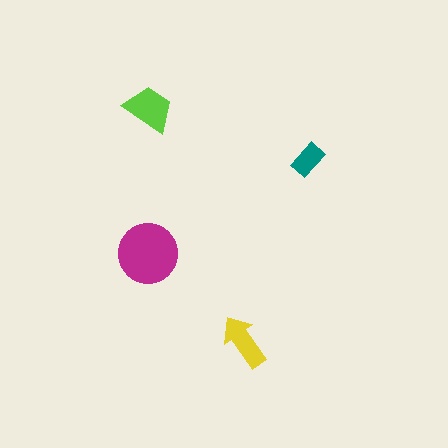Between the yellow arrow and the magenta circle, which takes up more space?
The magenta circle.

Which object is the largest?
The magenta circle.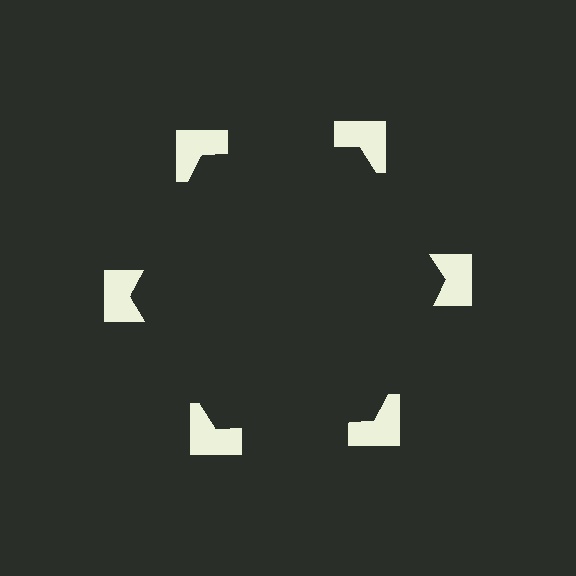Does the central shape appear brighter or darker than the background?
It typically appears slightly darker than the background, even though no actual brightness change is drawn.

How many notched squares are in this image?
There are 6 — one at each vertex of the illusory hexagon.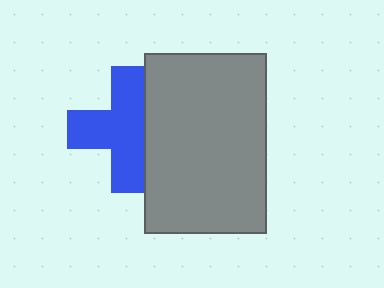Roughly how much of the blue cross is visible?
Most of it is visible (roughly 70%).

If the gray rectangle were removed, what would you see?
You would see the complete blue cross.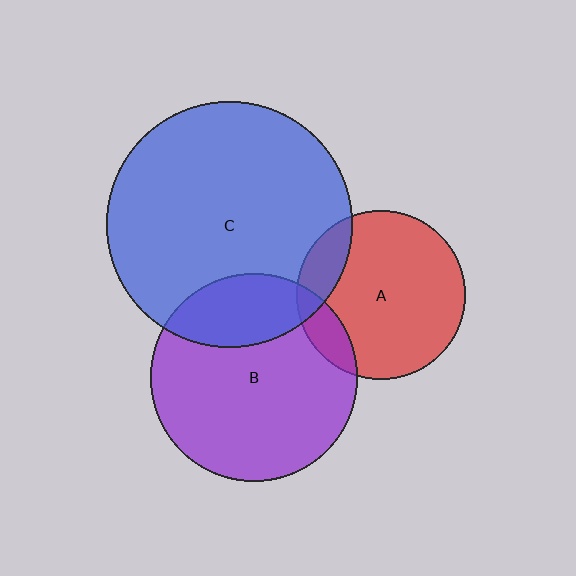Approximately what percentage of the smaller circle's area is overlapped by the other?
Approximately 15%.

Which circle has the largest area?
Circle C (blue).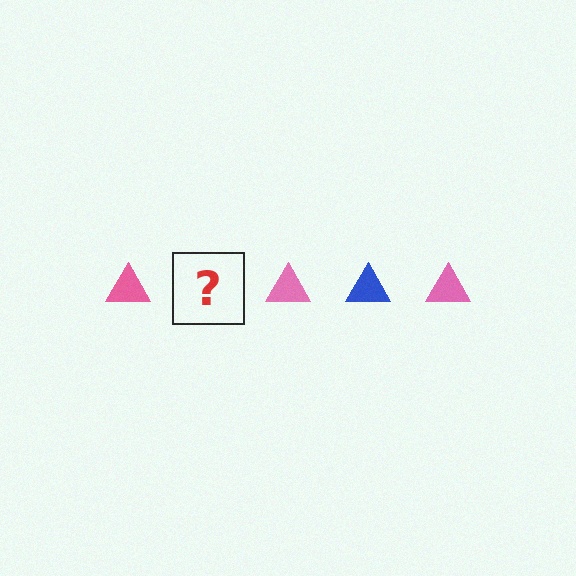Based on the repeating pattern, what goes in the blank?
The blank should be a blue triangle.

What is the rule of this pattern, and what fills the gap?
The rule is that the pattern cycles through pink, blue triangles. The gap should be filled with a blue triangle.